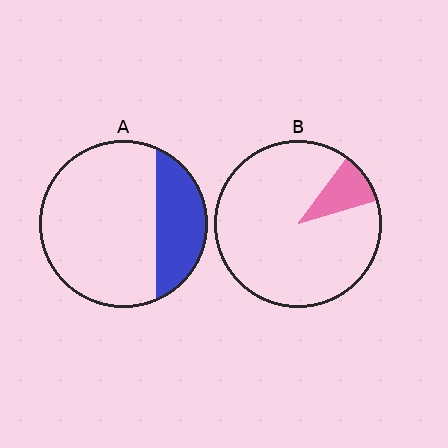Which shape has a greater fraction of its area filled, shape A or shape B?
Shape A.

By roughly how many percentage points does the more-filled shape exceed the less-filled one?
By roughly 15 percentage points (A over B).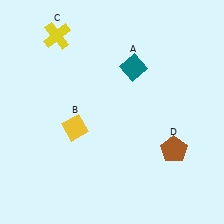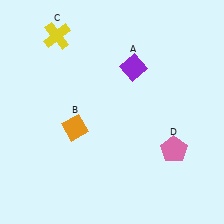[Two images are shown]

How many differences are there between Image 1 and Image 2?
There are 3 differences between the two images.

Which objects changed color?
A changed from teal to purple. B changed from yellow to orange. D changed from brown to pink.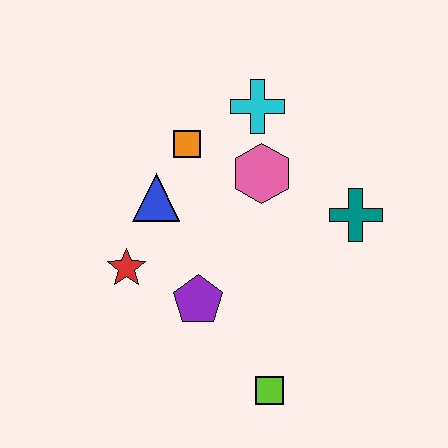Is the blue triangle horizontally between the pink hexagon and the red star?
Yes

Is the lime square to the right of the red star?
Yes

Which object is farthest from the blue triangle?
The lime square is farthest from the blue triangle.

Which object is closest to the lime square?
The purple pentagon is closest to the lime square.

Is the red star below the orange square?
Yes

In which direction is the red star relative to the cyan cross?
The red star is below the cyan cross.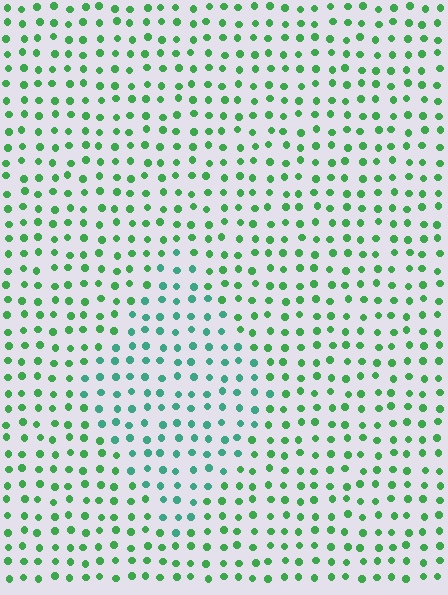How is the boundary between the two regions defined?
The boundary is defined purely by a slight shift in hue (about 33 degrees). Spacing, size, and orientation are identical on both sides.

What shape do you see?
I see a diamond.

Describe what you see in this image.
The image is filled with small green elements in a uniform arrangement. A diamond-shaped region is visible where the elements are tinted to a slightly different hue, forming a subtle color boundary.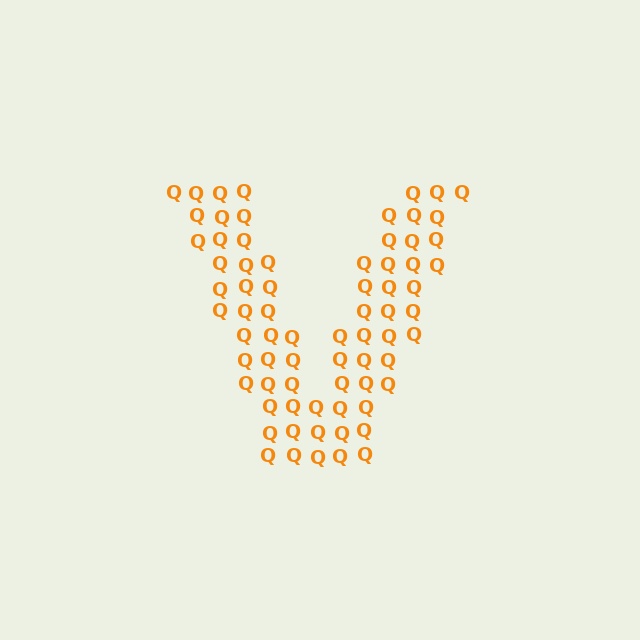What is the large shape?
The large shape is the letter V.